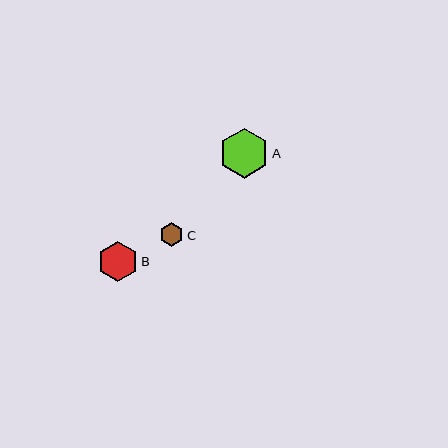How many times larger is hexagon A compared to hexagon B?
Hexagon A is approximately 1.2 times the size of hexagon B.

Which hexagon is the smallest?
Hexagon C is the smallest with a size of approximately 23 pixels.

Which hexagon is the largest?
Hexagon A is the largest with a size of approximately 49 pixels.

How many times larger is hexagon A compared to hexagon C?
Hexagon A is approximately 2.1 times the size of hexagon C.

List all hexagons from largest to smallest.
From largest to smallest: A, B, C.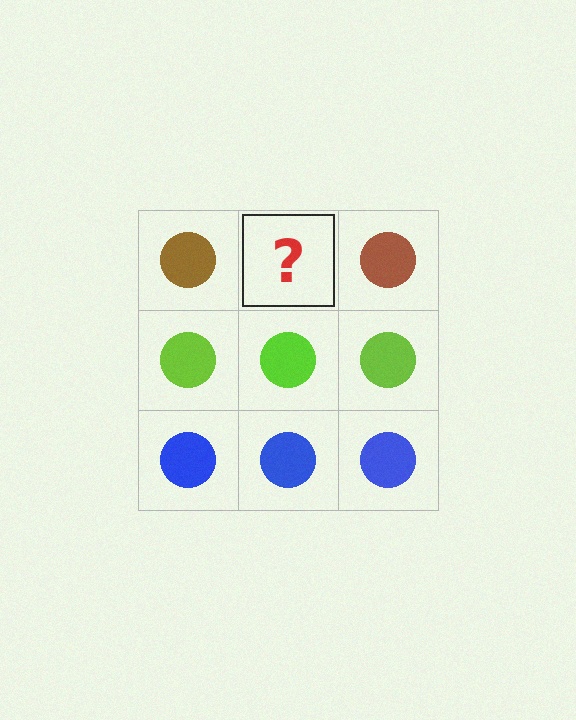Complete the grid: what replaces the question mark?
The question mark should be replaced with a brown circle.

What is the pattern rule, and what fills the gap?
The rule is that each row has a consistent color. The gap should be filled with a brown circle.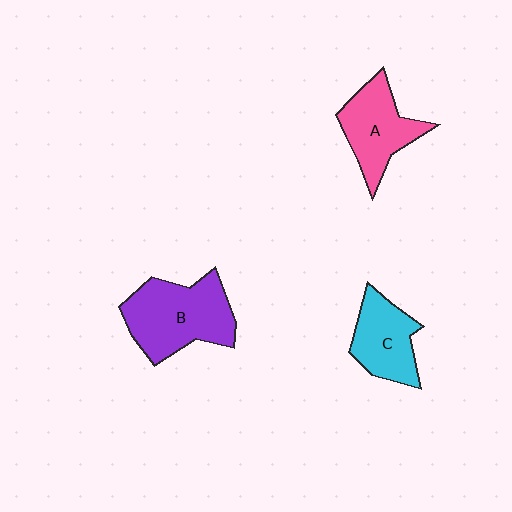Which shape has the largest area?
Shape B (purple).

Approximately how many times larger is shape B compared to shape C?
Approximately 1.5 times.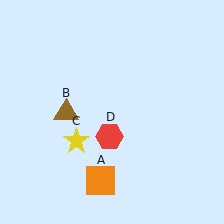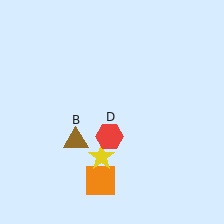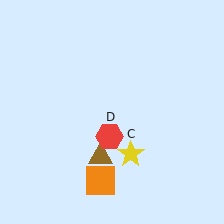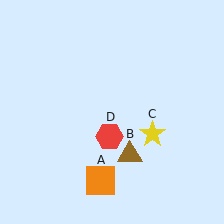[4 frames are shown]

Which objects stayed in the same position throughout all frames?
Orange square (object A) and red hexagon (object D) remained stationary.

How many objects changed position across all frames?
2 objects changed position: brown triangle (object B), yellow star (object C).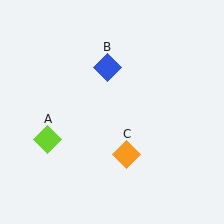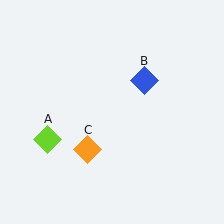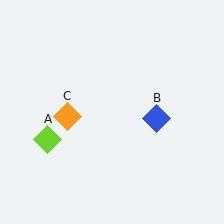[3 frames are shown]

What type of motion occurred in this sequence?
The blue diamond (object B), orange diamond (object C) rotated clockwise around the center of the scene.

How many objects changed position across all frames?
2 objects changed position: blue diamond (object B), orange diamond (object C).